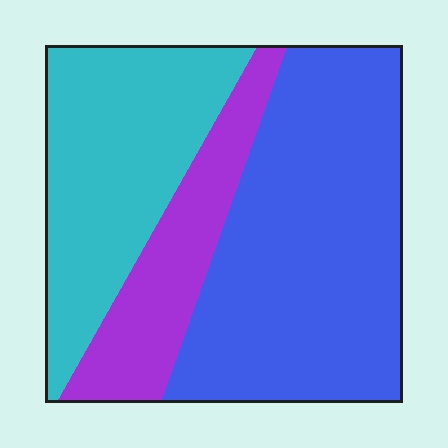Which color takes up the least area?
Purple, at roughly 20%.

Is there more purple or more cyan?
Cyan.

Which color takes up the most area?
Blue, at roughly 50%.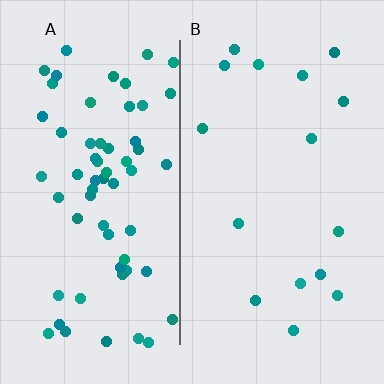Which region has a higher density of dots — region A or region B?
A (the left).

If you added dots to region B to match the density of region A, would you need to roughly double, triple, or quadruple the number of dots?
Approximately quadruple.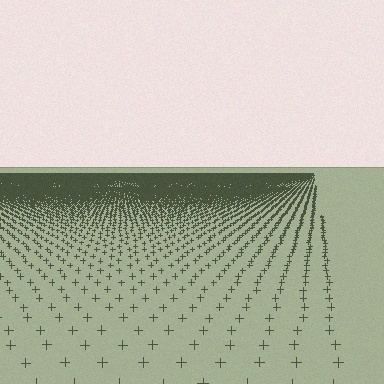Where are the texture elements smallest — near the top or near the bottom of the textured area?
Near the top.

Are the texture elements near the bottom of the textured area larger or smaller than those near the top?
Larger. Near the bottom, elements are closer to the viewer and appear at a bigger on-screen size.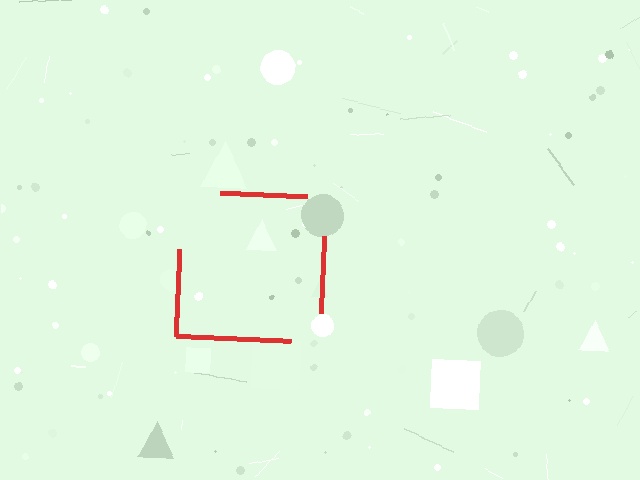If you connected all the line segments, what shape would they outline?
They would outline a square.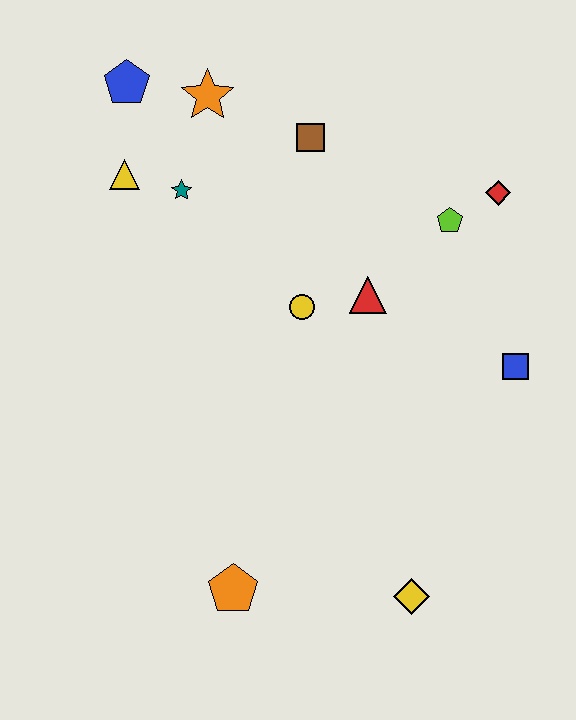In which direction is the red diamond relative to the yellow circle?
The red diamond is to the right of the yellow circle.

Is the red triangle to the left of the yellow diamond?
Yes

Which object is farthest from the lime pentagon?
The orange pentagon is farthest from the lime pentagon.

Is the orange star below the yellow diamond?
No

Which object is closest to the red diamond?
The lime pentagon is closest to the red diamond.